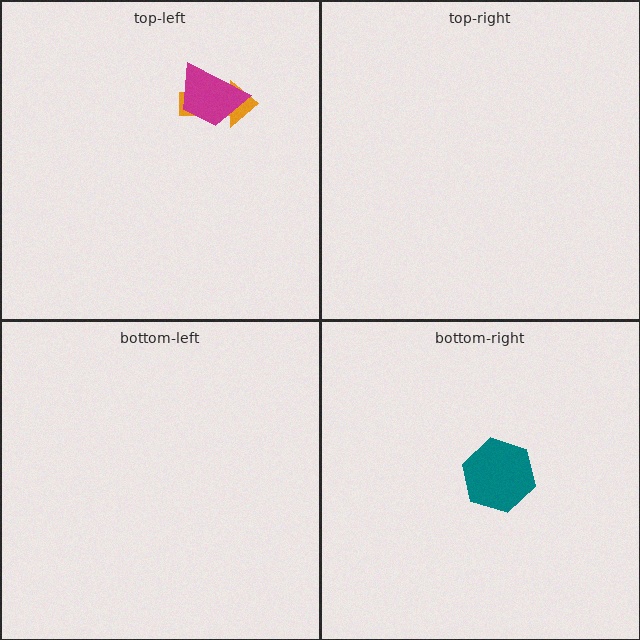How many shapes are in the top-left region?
2.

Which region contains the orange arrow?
The top-left region.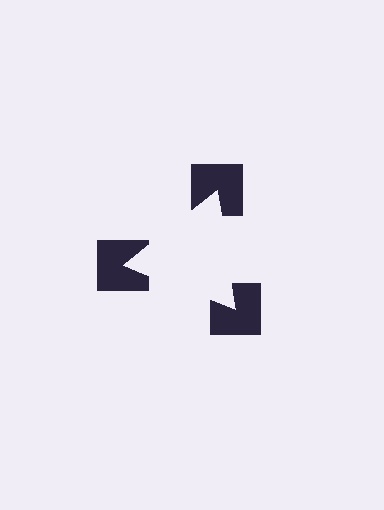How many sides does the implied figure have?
3 sides.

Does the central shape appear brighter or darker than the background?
It typically appears slightly brighter than the background, even though no actual brightness change is drawn.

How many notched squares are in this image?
There are 3 — one at each vertex of the illusory triangle.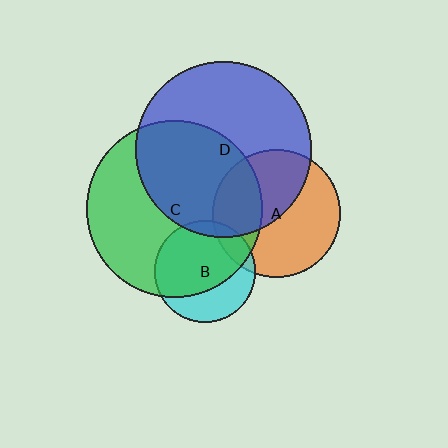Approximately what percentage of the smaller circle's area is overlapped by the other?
Approximately 45%.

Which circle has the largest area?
Circle C (green).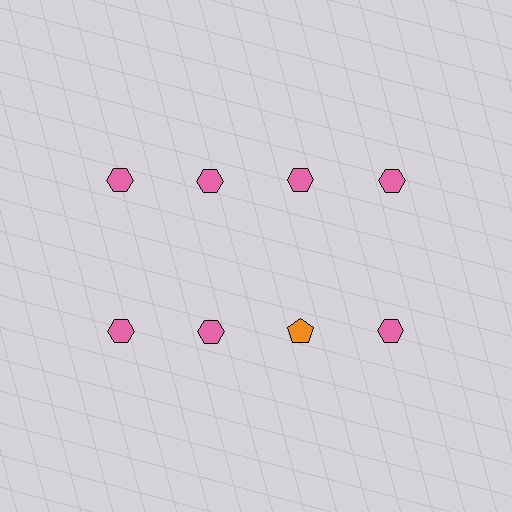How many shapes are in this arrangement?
There are 8 shapes arranged in a grid pattern.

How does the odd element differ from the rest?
It differs in both color (orange instead of pink) and shape (pentagon instead of hexagon).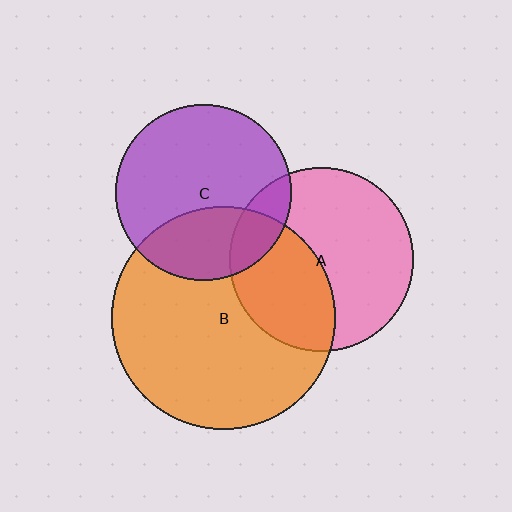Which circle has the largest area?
Circle B (orange).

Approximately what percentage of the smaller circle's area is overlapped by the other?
Approximately 30%.